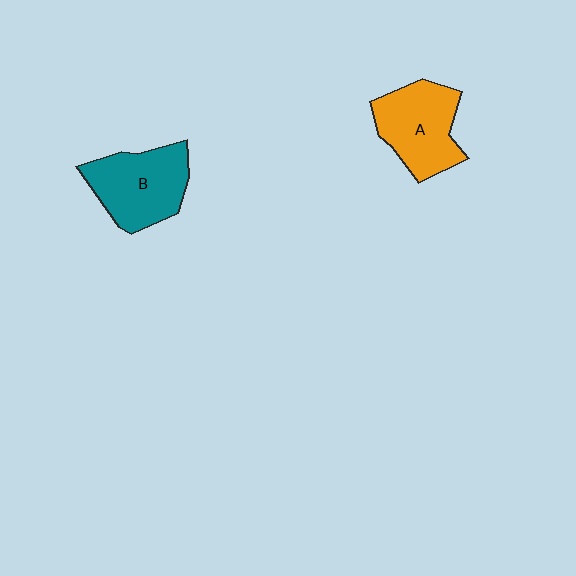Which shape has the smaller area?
Shape A (orange).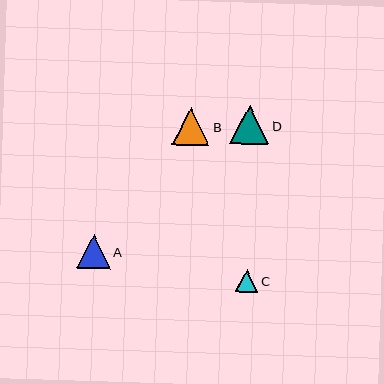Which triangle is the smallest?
Triangle C is the smallest with a size of approximately 22 pixels.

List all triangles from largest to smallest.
From largest to smallest: D, B, A, C.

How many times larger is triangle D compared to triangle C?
Triangle D is approximately 1.8 times the size of triangle C.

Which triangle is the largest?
Triangle D is the largest with a size of approximately 39 pixels.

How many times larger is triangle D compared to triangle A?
Triangle D is approximately 1.2 times the size of triangle A.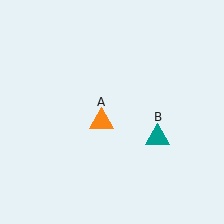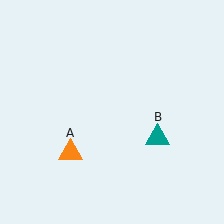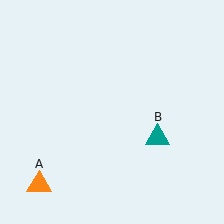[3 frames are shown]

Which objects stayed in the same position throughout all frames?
Teal triangle (object B) remained stationary.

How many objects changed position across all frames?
1 object changed position: orange triangle (object A).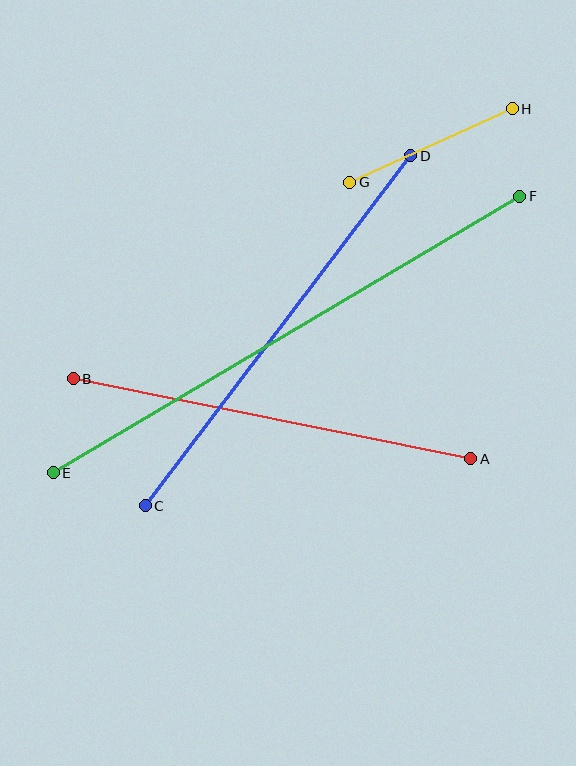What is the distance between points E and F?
The distance is approximately 542 pixels.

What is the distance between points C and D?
The distance is approximately 440 pixels.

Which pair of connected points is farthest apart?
Points E and F are farthest apart.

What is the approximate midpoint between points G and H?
The midpoint is at approximately (431, 145) pixels.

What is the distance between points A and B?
The distance is approximately 405 pixels.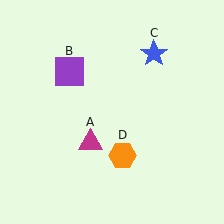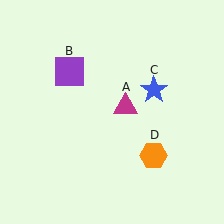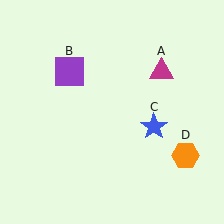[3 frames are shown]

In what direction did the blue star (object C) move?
The blue star (object C) moved down.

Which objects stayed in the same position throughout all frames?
Purple square (object B) remained stationary.